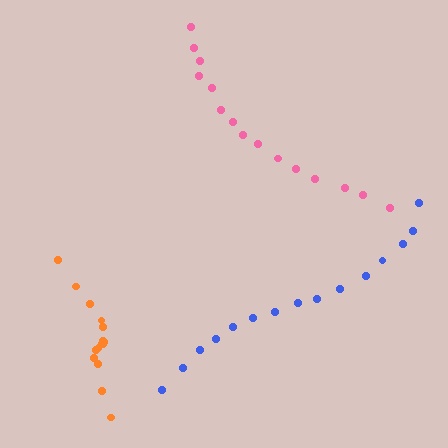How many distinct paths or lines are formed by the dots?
There are 3 distinct paths.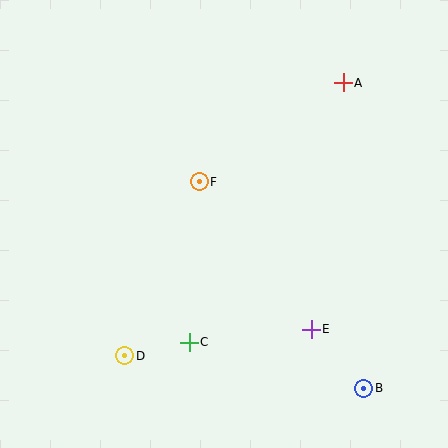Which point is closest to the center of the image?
Point F at (199, 182) is closest to the center.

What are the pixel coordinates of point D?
Point D is at (125, 356).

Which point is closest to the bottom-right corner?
Point B is closest to the bottom-right corner.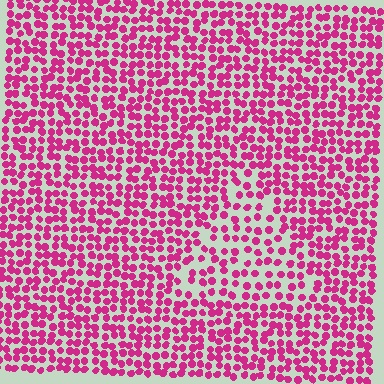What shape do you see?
I see a triangle.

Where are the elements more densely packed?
The elements are more densely packed outside the triangle boundary.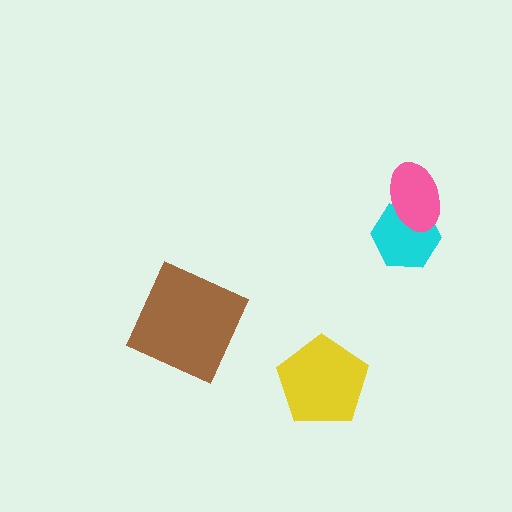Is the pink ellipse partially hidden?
No, no other shape covers it.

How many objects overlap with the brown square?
0 objects overlap with the brown square.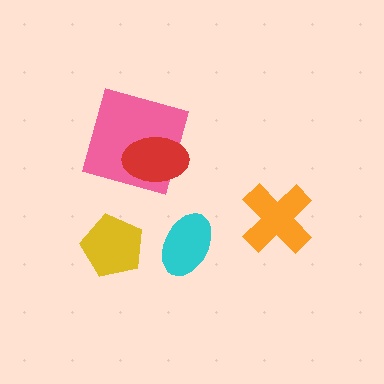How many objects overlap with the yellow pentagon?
0 objects overlap with the yellow pentagon.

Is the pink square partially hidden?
Yes, it is partially covered by another shape.